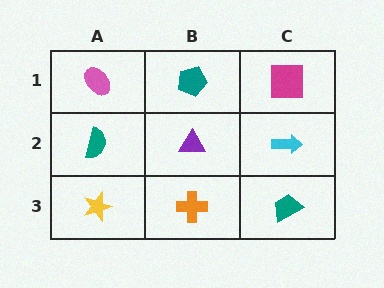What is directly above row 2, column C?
A magenta square.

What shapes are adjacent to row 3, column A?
A teal semicircle (row 2, column A), an orange cross (row 3, column B).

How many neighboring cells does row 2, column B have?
4.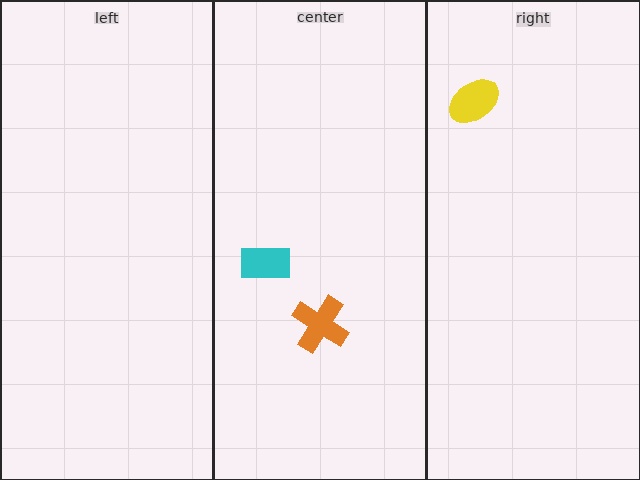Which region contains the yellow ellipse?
The right region.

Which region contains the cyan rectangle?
The center region.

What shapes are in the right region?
The yellow ellipse.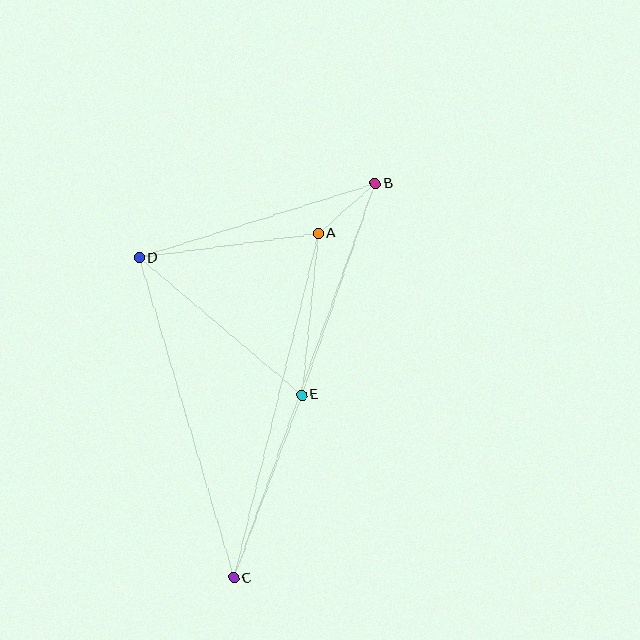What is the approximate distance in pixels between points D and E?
The distance between D and E is approximately 213 pixels.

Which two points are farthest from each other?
Points B and C are farthest from each other.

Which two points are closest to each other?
Points A and B are closest to each other.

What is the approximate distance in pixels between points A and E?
The distance between A and E is approximately 162 pixels.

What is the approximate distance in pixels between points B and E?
The distance between B and E is approximately 224 pixels.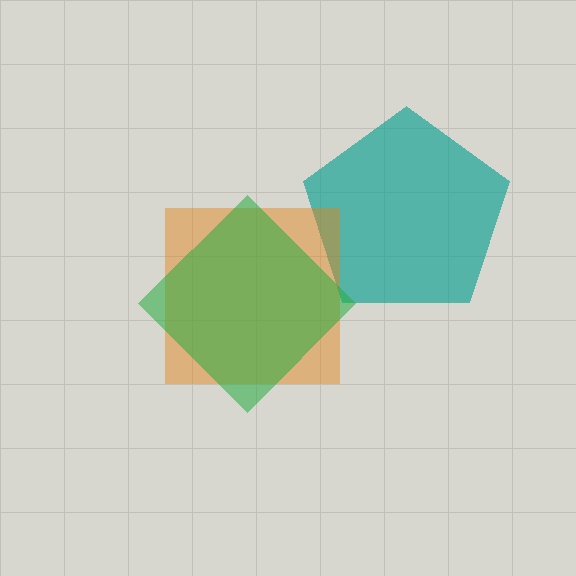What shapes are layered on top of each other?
The layered shapes are: a teal pentagon, an orange square, a green diamond.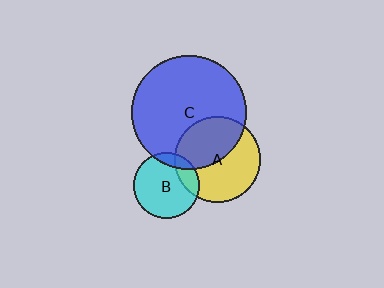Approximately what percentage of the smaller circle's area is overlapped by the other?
Approximately 45%.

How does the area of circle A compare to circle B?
Approximately 1.7 times.